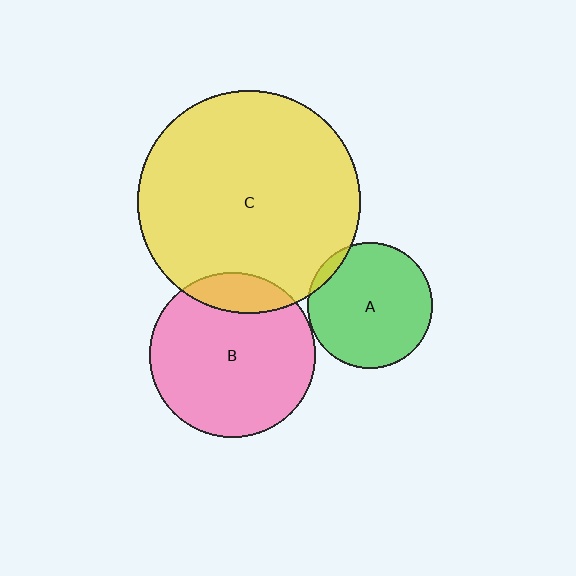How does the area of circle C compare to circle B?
Approximately 1.8 times.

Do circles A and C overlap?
Yes.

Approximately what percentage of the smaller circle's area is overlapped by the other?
Approximately 5%.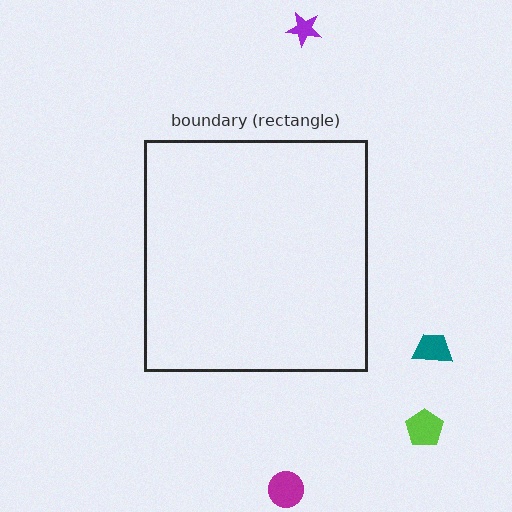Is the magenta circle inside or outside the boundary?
Outside.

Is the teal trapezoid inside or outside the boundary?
Outside.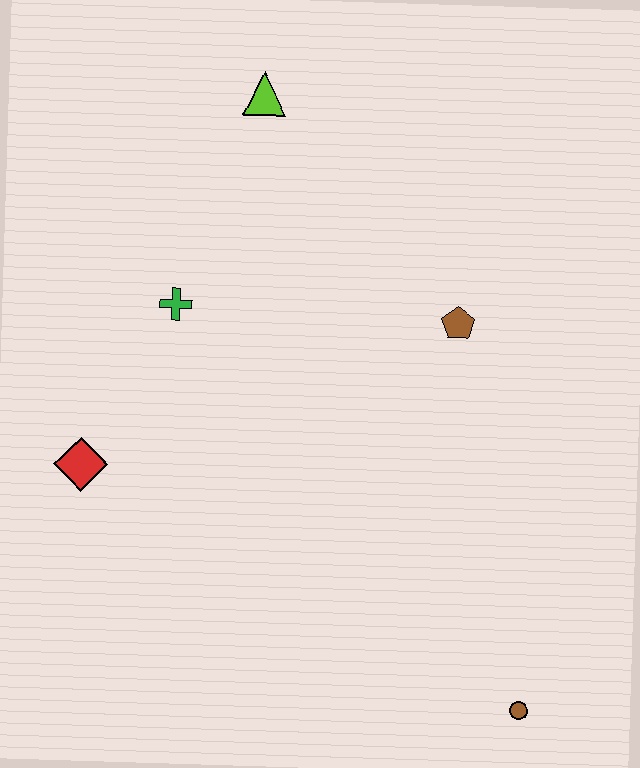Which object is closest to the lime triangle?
The green cross is closest to the lime triangle.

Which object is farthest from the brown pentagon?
The red diamond is farthest from the brown pentagon.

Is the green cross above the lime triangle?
No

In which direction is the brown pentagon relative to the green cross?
The brown pentagon is to the right of the green cross.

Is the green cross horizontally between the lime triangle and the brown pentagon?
No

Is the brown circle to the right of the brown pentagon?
Yes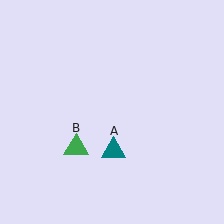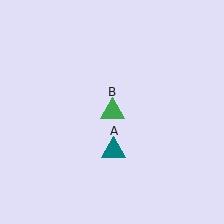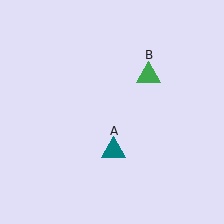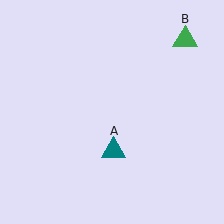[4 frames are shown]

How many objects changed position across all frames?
1 object changed position: green triangle (object B).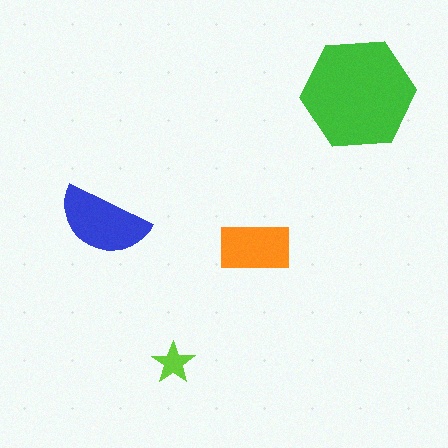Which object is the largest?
The green hexagon.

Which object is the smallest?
The lime star.